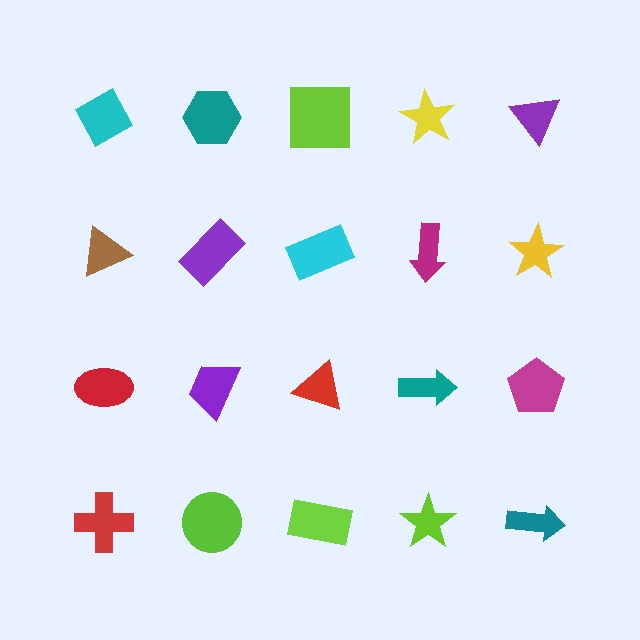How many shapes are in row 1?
5 shapes.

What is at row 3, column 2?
A purple trapezoid.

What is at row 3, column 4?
A teal arrow.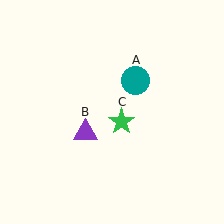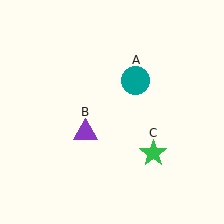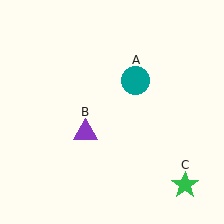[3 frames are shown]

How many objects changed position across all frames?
1 object changed position: green star (object C).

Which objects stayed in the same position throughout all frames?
Teal circle (object A) and purple triangle (object B) remained stationary.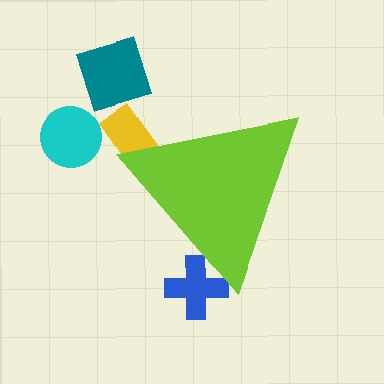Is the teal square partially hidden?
No, the teal square is fully visible.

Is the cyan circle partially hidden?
No, the cyan circle is fully visible.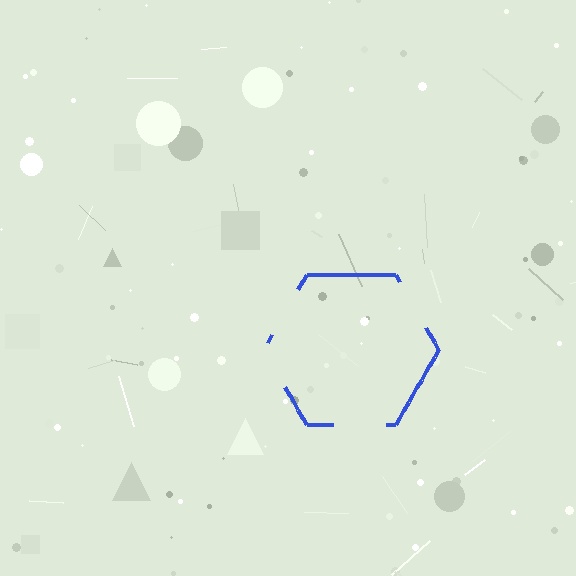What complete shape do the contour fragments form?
The contour fragments form a hexagon.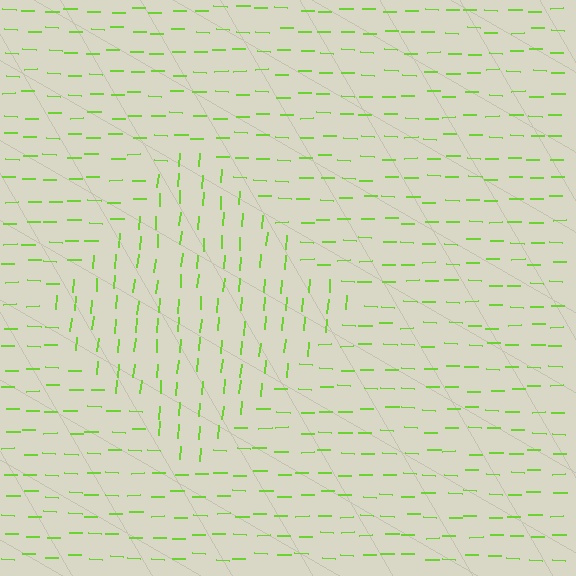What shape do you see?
I see a diamond.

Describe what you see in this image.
The image is filled with small lime line segments. A diamond region in the image has lines oriented differently from the surrounding lines, creating a visible texture boundary.